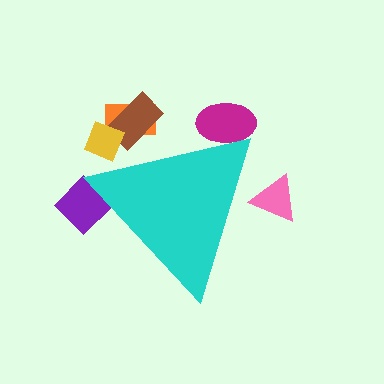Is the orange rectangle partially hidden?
Yes, the orange rectangle is partially hidden behind the cyan triangle.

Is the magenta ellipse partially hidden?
Yes, the magenta ellipse is partially hidden behind the cyan triangle.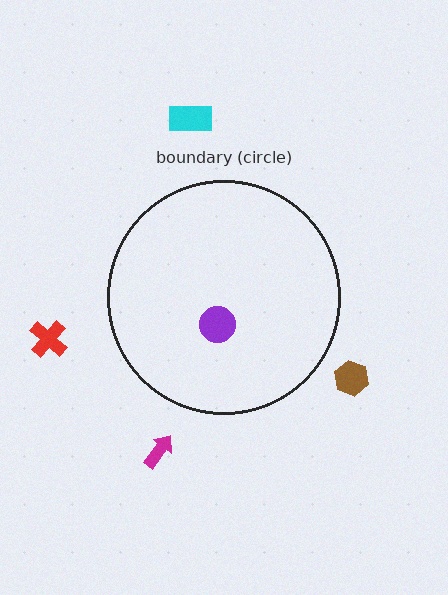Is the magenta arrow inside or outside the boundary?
Outside.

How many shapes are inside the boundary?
1 inside, 4 outside.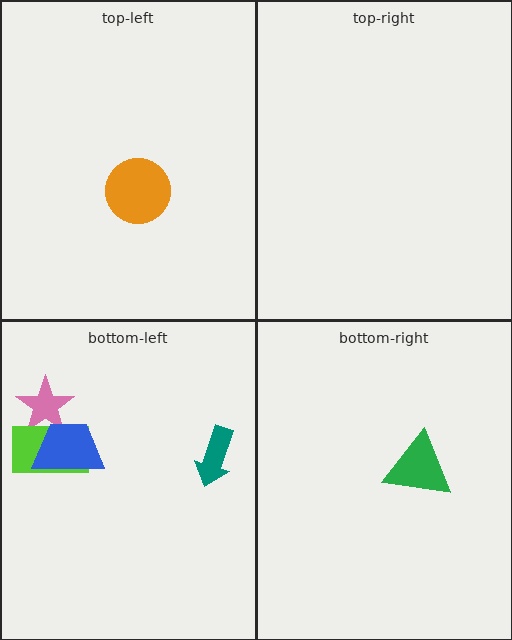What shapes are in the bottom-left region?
The pink star, the teal arrow, the lime rectangle, the blue trapezoid.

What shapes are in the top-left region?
The orange circle.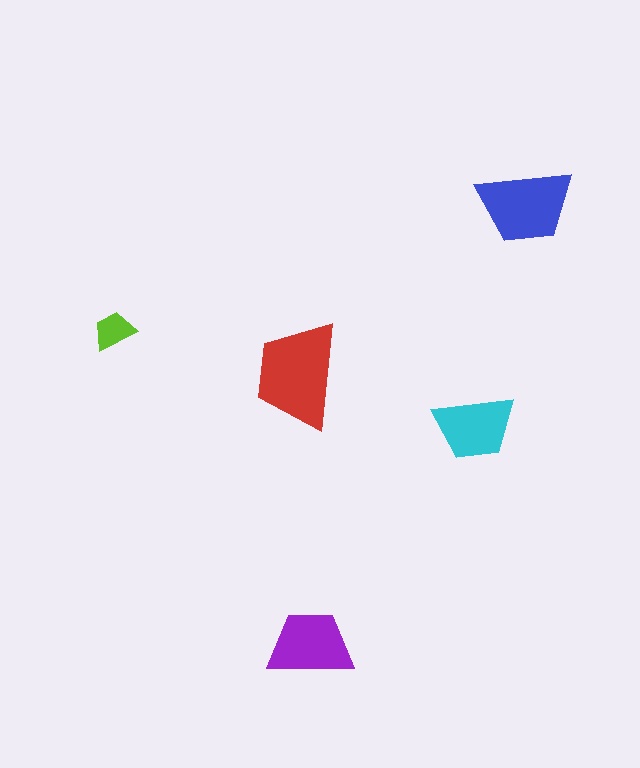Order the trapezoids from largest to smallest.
the red one, the blue one, the purple one, the cyan one, the lime one.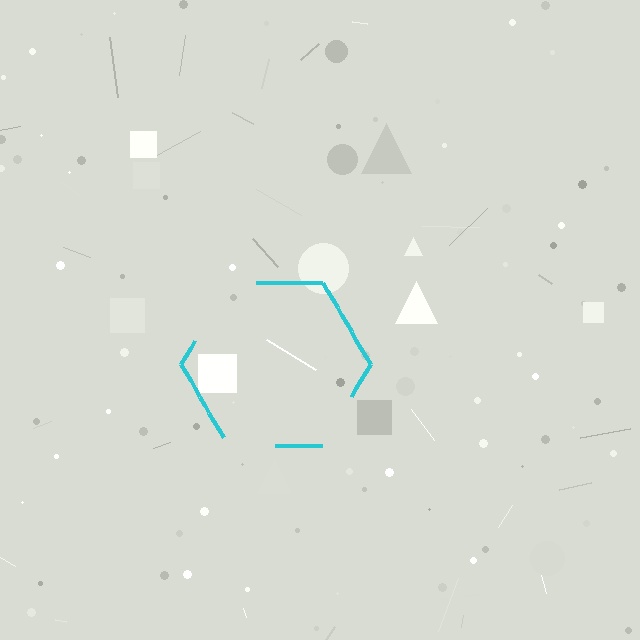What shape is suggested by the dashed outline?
The dashed outline suggests a hexagon.